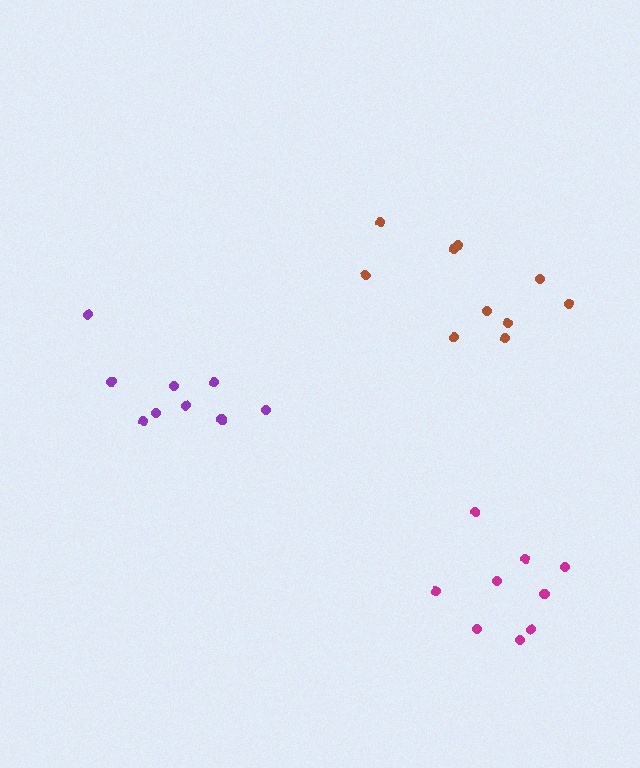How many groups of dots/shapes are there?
There are 3 groups.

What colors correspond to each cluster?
The clusters are colored: purple, brown, magenta.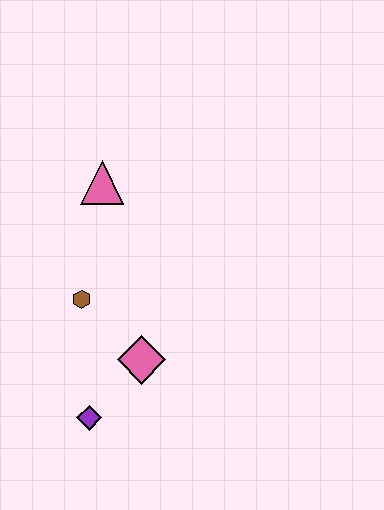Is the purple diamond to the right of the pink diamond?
No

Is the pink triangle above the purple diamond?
Yes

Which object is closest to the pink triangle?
The brown hexagon is closest to the pink triangle.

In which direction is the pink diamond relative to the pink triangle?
The pink diamond is below the pink triangle.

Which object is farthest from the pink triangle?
The purple diamond is farthest from the pink triangle.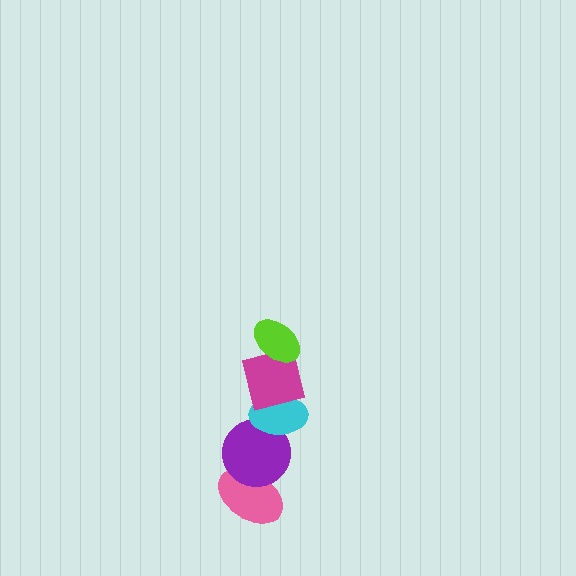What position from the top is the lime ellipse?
The lime ellipse is 1st from the top.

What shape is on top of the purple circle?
The cyan ellipse is on top of the purple circle.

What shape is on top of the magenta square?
The lime ellipse is on top of the magenta square.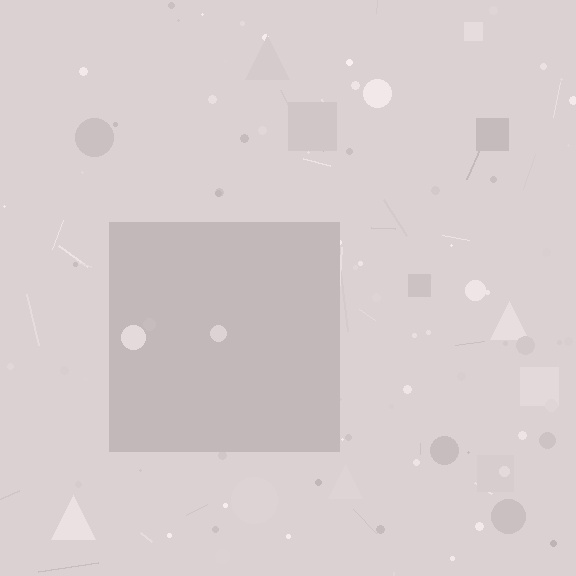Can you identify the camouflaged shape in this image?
The camouflaged shape is a square.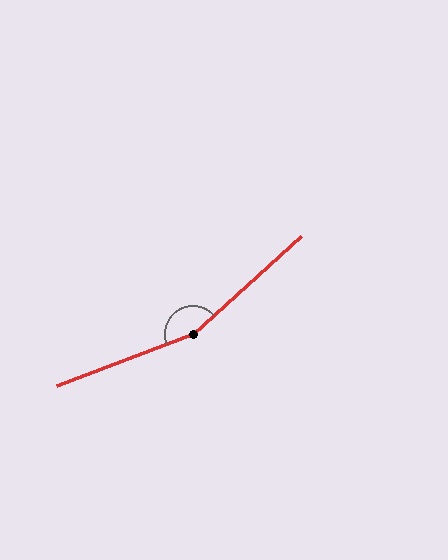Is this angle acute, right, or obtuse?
It is obtuse.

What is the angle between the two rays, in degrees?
Approximately 159 degrees.